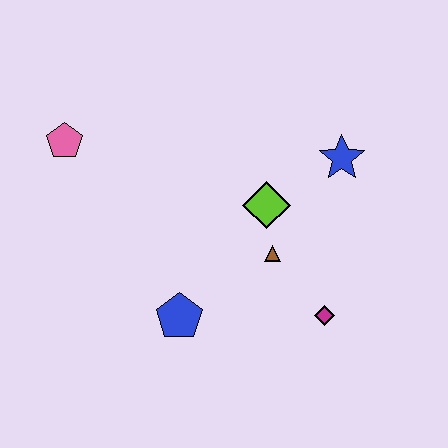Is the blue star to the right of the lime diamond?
Yes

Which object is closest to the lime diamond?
The brown triangle is closest to the lime diamond.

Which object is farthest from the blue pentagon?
The blue star is farthest from the blue pentagon.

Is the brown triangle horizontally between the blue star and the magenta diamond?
No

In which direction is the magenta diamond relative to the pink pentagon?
The magenta diamond is to the right of the pink pentagon.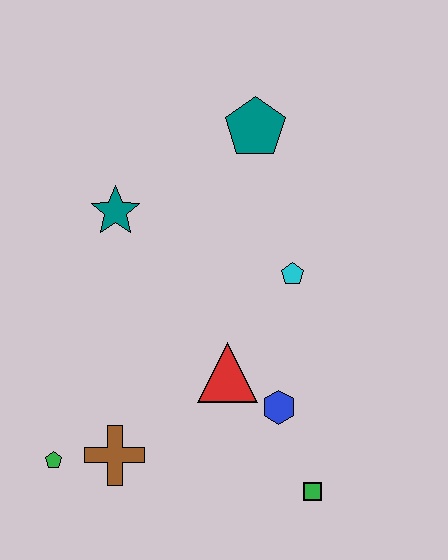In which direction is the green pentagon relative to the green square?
The green pentagon is to the left of the green square.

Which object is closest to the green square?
The blue hexagon is closest to the green square.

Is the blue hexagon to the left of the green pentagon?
No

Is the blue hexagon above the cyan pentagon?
No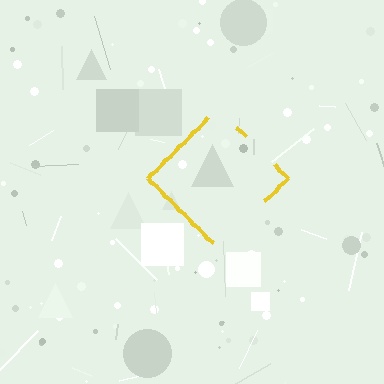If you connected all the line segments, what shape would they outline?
They would outline a diamond.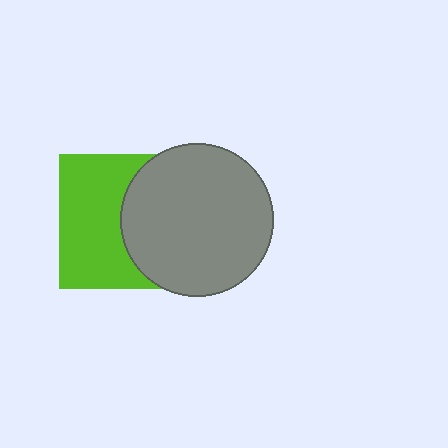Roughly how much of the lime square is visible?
About half of it is visible (roughly 54%).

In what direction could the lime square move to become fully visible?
The lime square could move left. That would shift it out from behind the gray circle entirely.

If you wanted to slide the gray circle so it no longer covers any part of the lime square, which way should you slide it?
Slide it right — that is the most direct way to separate the two shapes.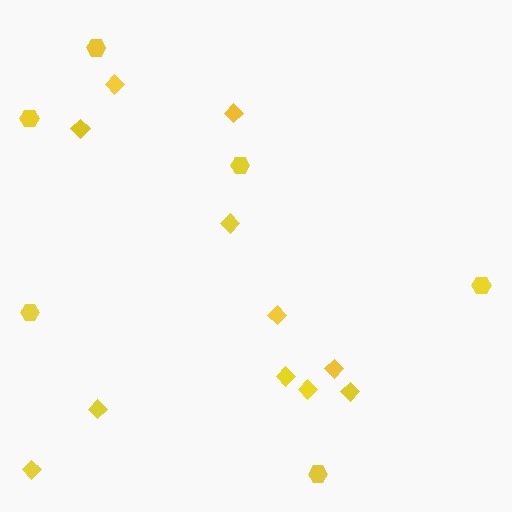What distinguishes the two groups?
There are 2 groups: one group of diamonds (11) and one group of hexagons (6).